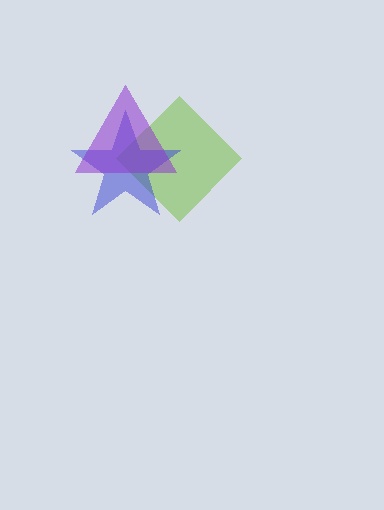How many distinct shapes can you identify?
There are 3 distinct shapes: a lime diamond, a blue star, a purple triangle.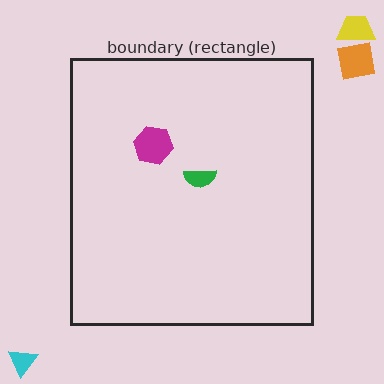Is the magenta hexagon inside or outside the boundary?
Inside.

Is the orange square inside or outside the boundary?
Outside.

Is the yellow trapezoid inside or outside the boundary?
Outside.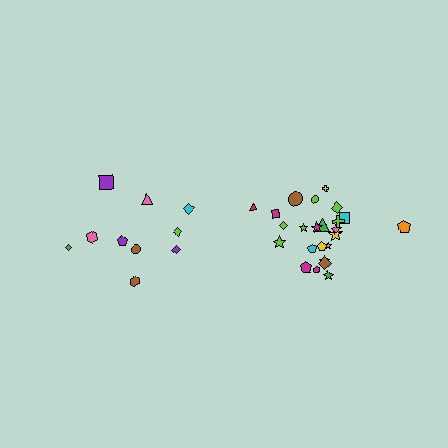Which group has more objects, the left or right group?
The right group.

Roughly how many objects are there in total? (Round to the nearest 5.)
Roughly 35 objects in total.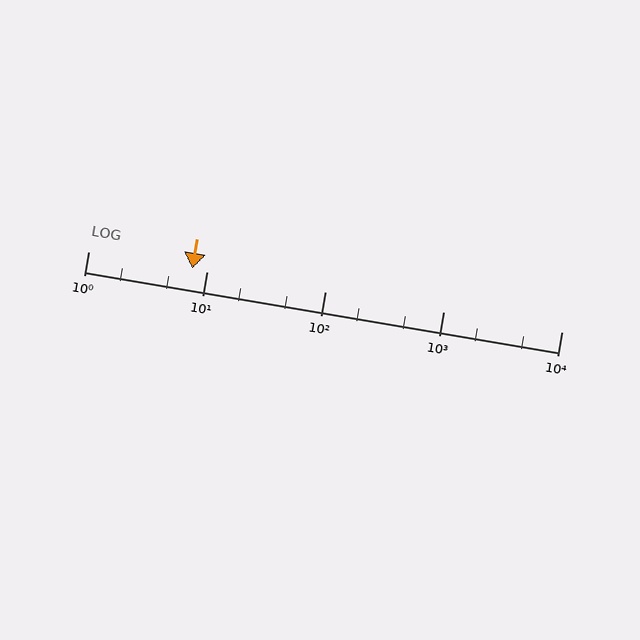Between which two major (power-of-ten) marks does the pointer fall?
The pointer is between 1 and 10.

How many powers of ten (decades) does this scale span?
The scale spans 4 decades, from 1 to 10000.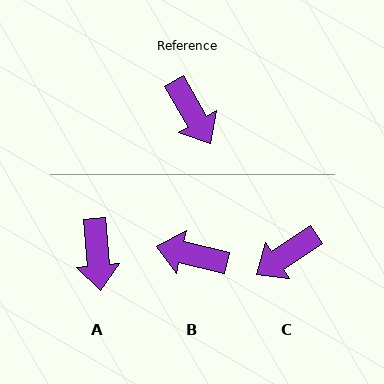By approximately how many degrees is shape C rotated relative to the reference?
Approximately 86 degrees clockwise.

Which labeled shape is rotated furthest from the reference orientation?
B, about 134 degrees away.